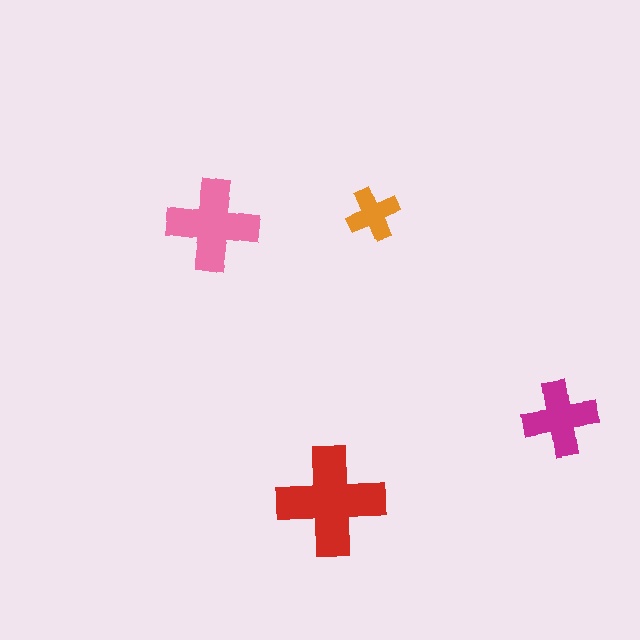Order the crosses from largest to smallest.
the red one, the pink one, the magenta one, the orange one.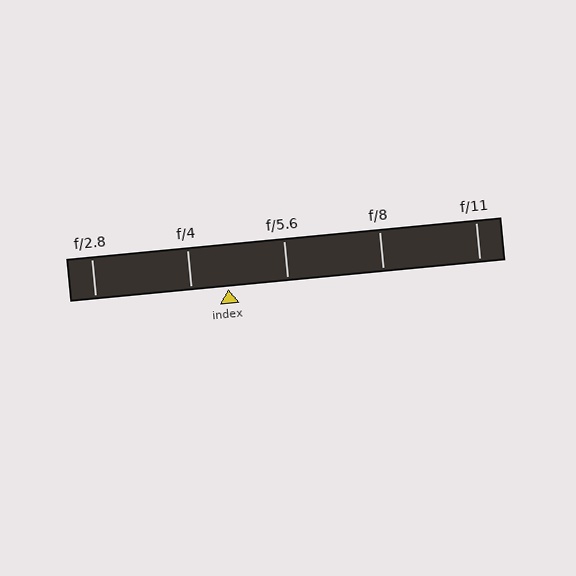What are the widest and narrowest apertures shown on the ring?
The widest aperture shown is f/2.8 and the narrowest is f/11.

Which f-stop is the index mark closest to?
The index mark is closest to f/4.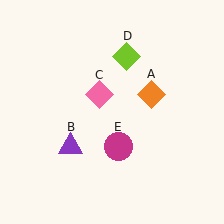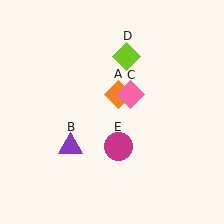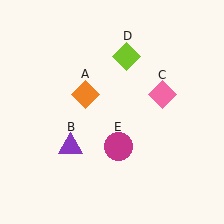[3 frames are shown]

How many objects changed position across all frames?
2 objects changed position: orange diamond (object A), pink diamond (object C).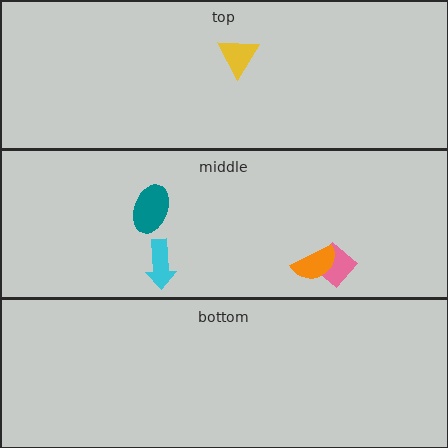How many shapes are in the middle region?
4.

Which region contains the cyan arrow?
The middle region.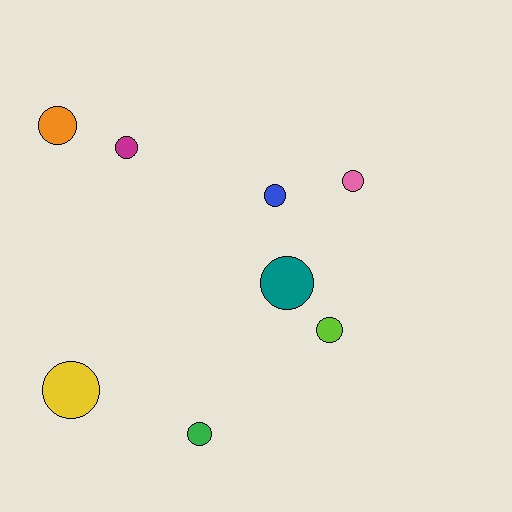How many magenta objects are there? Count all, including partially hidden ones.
There is 1 magenta object.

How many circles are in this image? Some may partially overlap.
There are 8 circles.